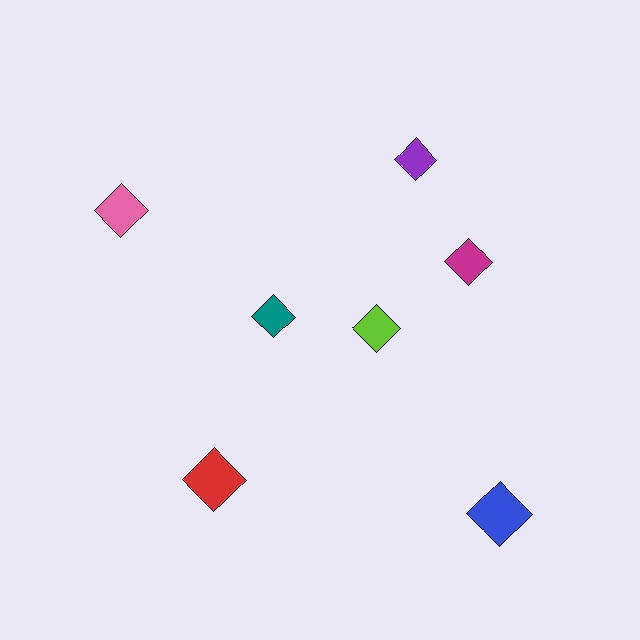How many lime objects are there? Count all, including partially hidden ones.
There is 1 lime object.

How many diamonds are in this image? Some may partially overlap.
There are 7 diamonds.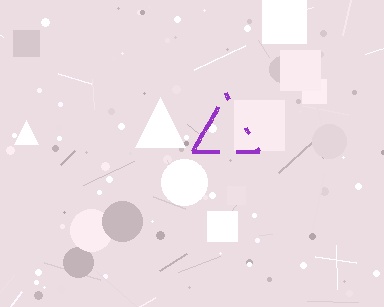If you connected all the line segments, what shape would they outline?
They would outline a triangle.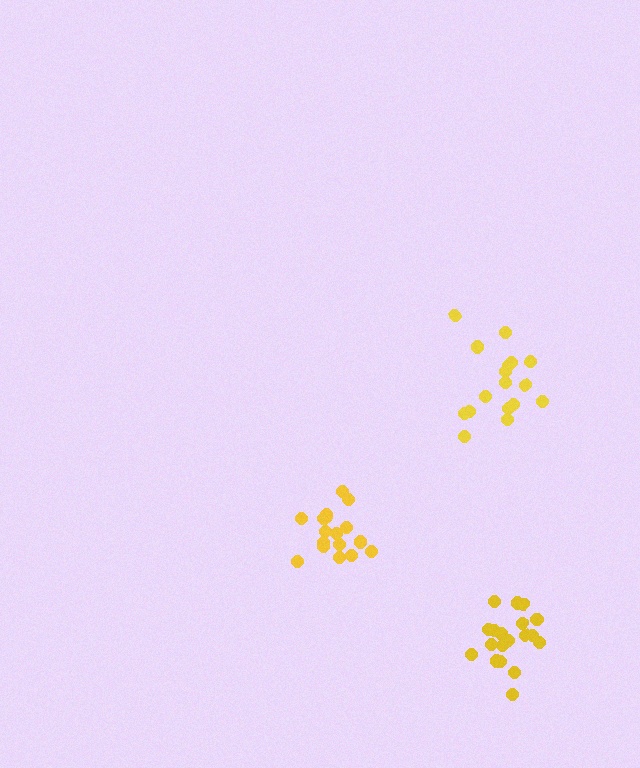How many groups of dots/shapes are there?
There are 3 groups.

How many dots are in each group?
Group 1: 17 dots, Group 2: 17 dots, Group 3: 19 dots (53 total).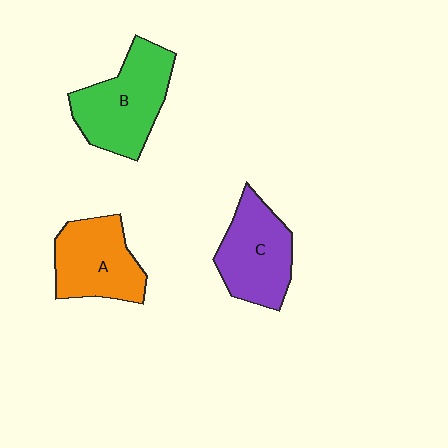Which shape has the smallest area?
Shape A (orange).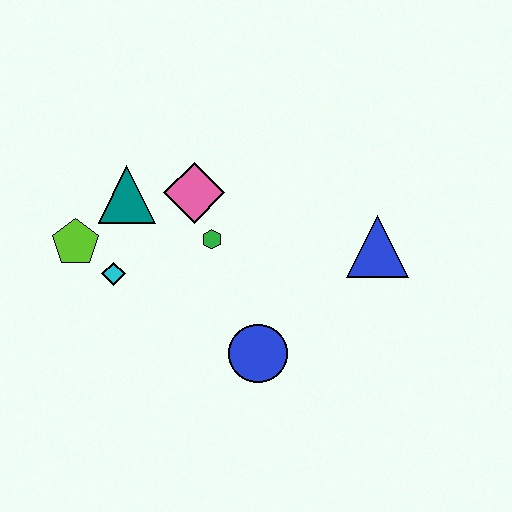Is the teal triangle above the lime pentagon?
Yes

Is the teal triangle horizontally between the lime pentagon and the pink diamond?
Yes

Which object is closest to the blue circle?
The green hexagon is closest to the blue circle.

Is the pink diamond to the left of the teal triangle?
No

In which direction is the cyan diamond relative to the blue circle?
The cyan diamond is to the left of the blue circle.